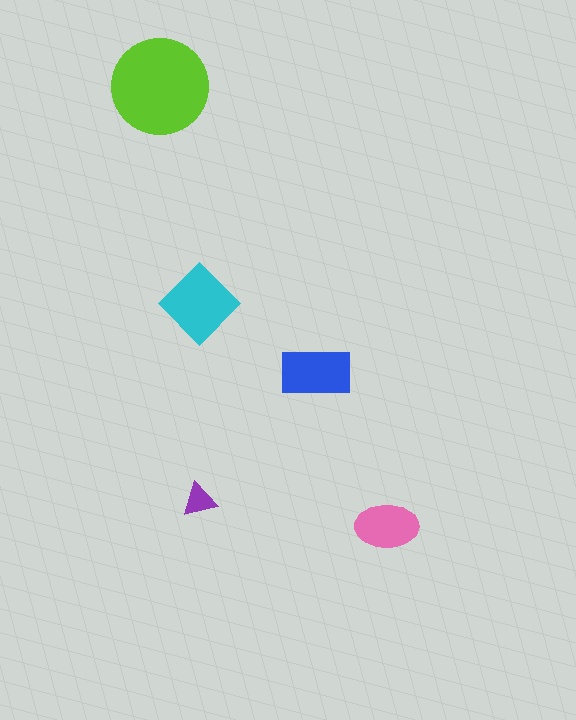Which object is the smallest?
The purple triangle.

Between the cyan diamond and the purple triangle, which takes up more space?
The cyan diamond.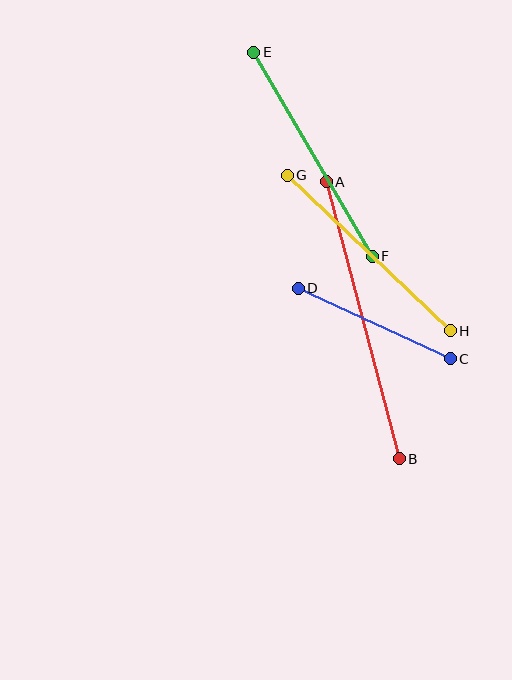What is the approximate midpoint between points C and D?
The midpoint is at approximately (374, 324) pixels.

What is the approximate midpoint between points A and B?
The midpoint is at approximately (363, 320) pixels.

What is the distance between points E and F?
The distance is approximately 236 pixels.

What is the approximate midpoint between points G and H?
The midpoint is at approximately (369, 253) pixels.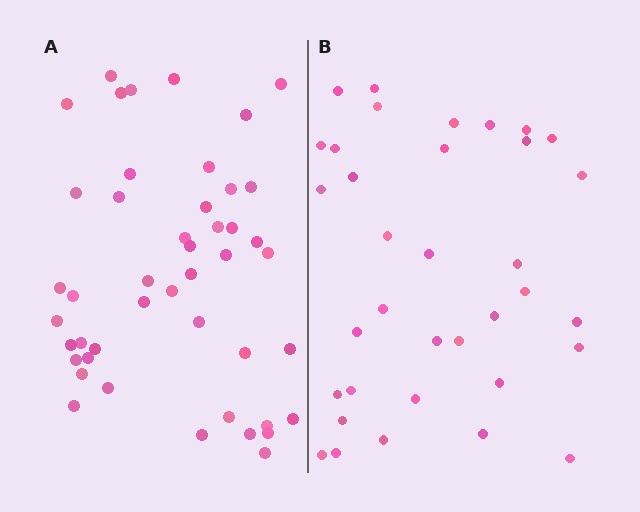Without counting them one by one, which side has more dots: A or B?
Region A (the left region) has more dots.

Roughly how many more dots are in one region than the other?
Region A has roughly 12 or so more dots than region B.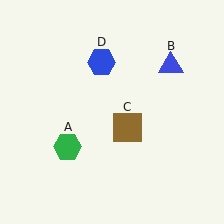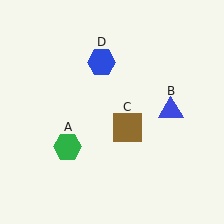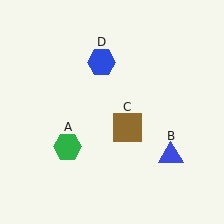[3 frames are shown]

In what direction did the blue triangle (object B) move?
The blue triangle (object B) moved down.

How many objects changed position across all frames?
1 object changed position: blue triangle (object B).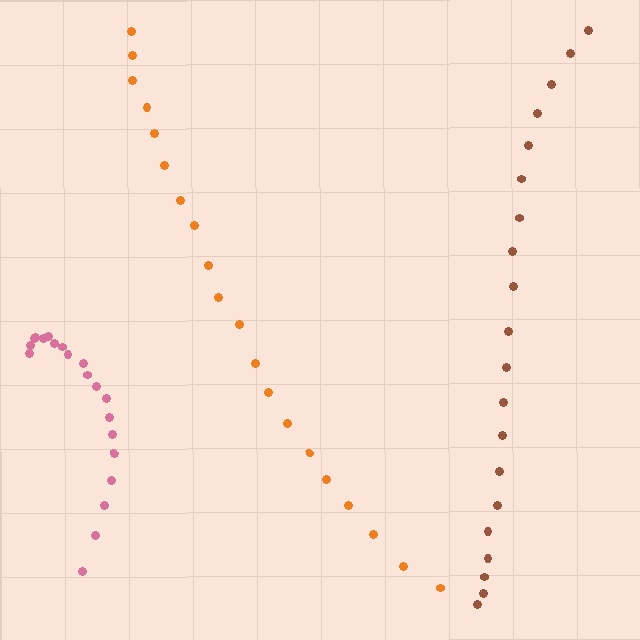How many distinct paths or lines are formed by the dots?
There are 3 distinct paths.